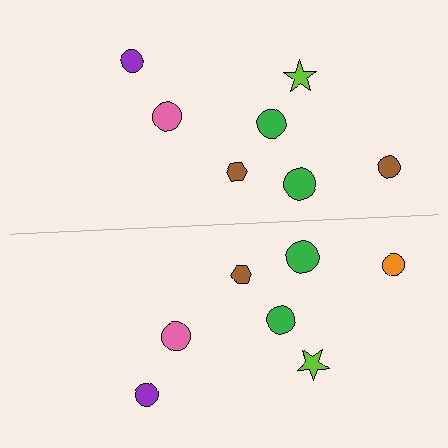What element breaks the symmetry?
The orange circle on the bottom side breaks the symmetry — its mirror counterpart is brown.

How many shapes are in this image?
There are 14 shapes in this image.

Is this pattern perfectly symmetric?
No, the pattern is not perfectly symmetric. The orange circle on the bottom side breaks the symmetry — its mirror counterpart is brown.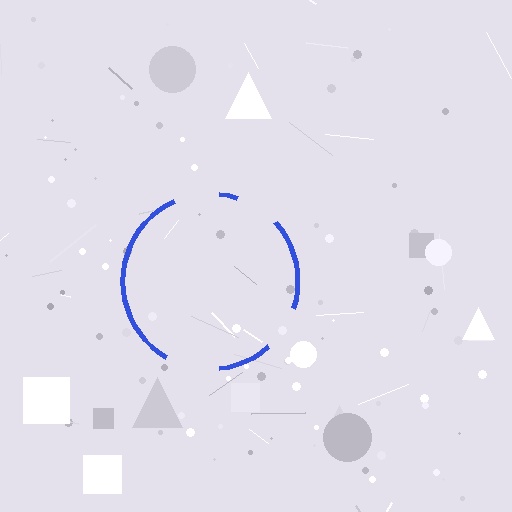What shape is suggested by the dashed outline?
The dashed outline suggests a circle.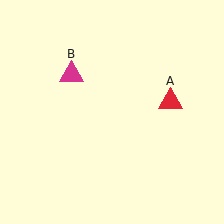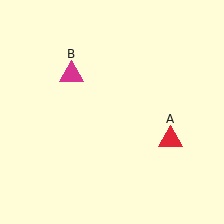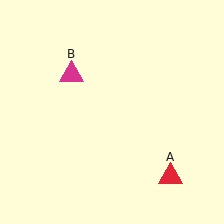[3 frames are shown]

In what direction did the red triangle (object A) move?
The red triangle (object A) moved down.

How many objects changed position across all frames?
1 object changed position: red triangle (object A).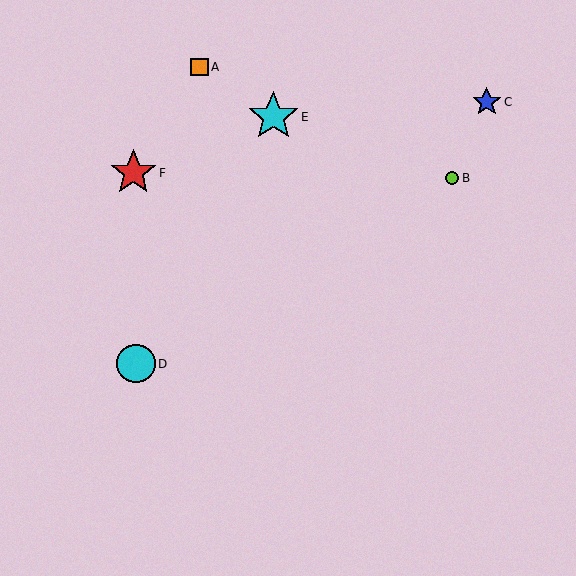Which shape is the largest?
The cyan star (labeled E) is the largest.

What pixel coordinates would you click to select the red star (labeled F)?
Click at (133, 173) to select the red star F.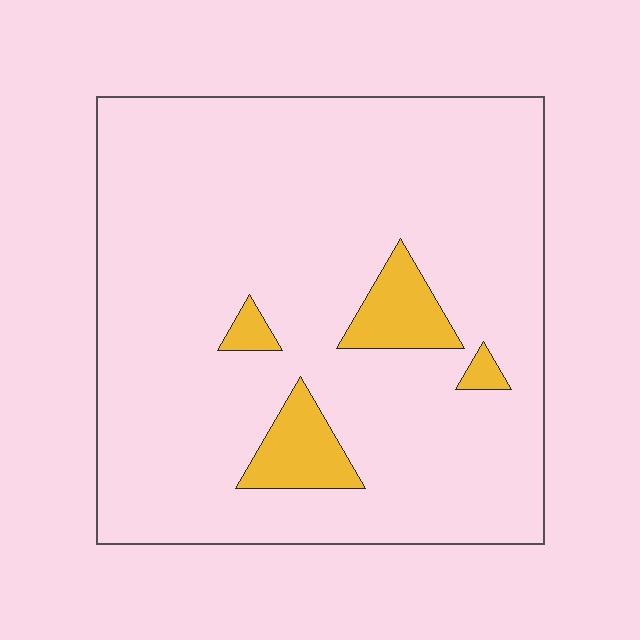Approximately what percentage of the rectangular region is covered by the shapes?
Approximately 10%.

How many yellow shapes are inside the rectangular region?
4.